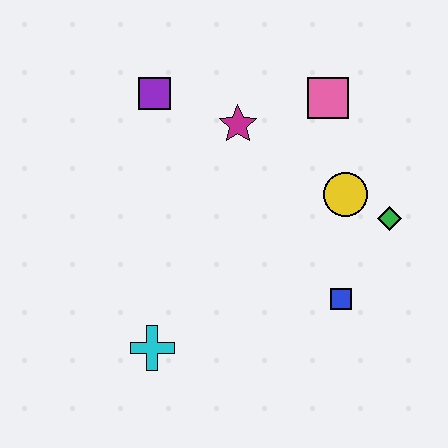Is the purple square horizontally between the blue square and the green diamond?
No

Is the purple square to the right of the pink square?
No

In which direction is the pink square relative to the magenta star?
The pink square is to the right of the magenta star.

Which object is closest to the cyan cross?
The blue square is closest to the cyan cross.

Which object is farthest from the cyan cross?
The pink square is farthest from the cyan cross.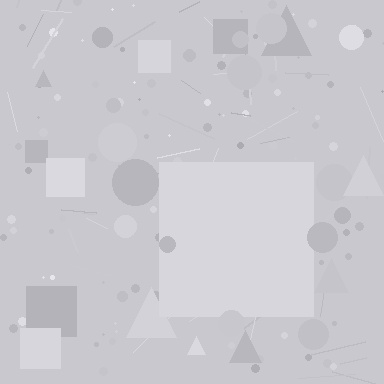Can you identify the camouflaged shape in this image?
The camouflaged shape is a square.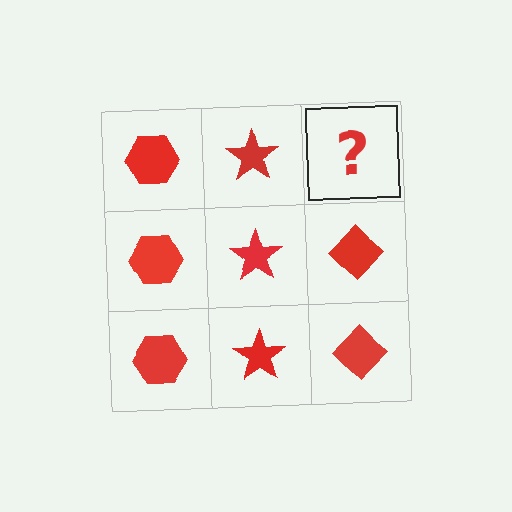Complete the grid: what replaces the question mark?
The question mark should be replaced with a red diamond.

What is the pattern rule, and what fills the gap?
The rule is that each column has a consistent shape. The gap should be filled with a red diamond.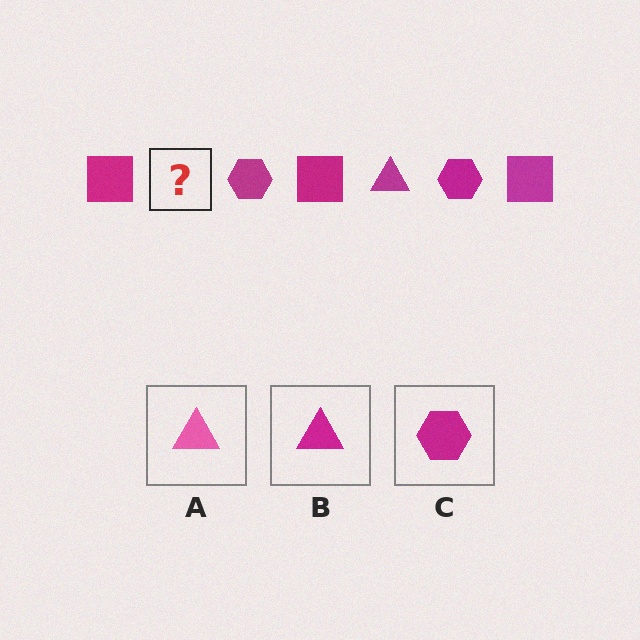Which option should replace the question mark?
Option B.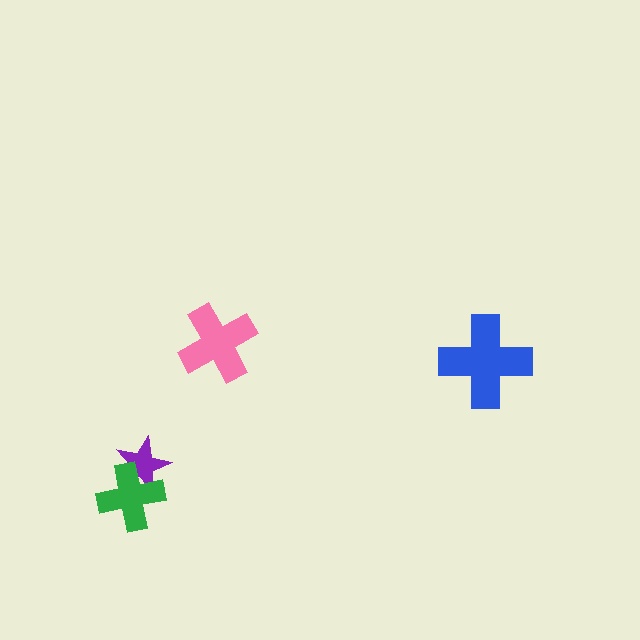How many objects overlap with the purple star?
1 object overlaps with the purple star.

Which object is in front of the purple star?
The green cross is in front of the purple star.